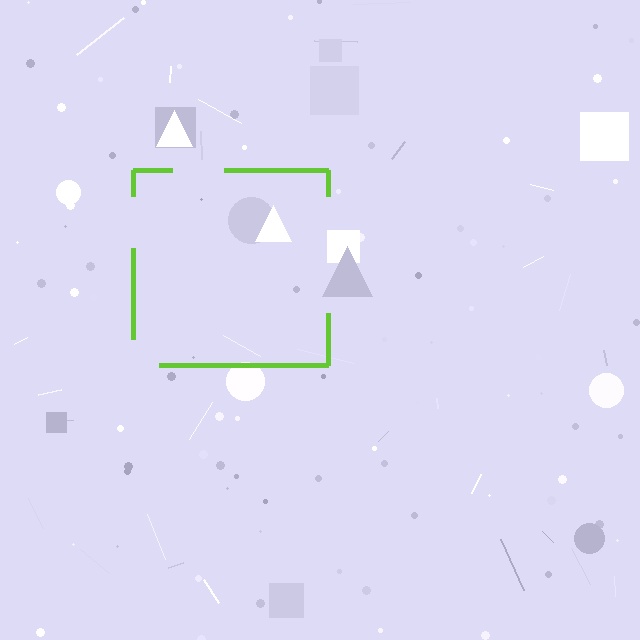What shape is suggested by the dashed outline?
The dashed outline suggests a square.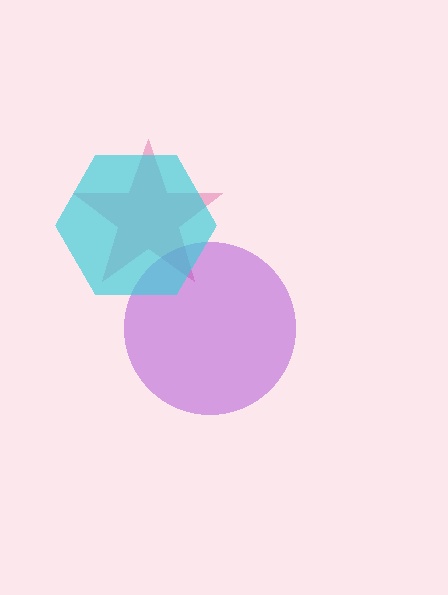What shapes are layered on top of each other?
The layered shapes are: a pink star, a purple circle, a cyan hexagon.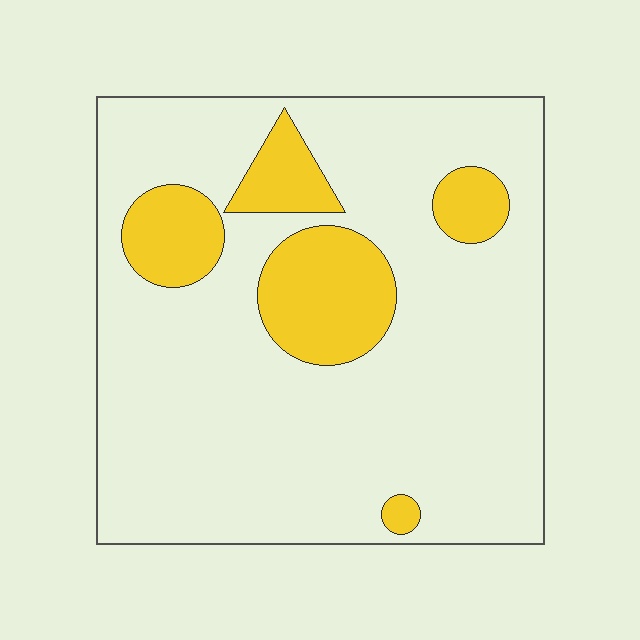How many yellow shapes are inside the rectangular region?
5.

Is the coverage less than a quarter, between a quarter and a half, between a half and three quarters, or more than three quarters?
Less than a quarter.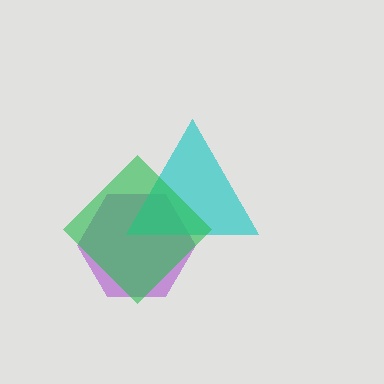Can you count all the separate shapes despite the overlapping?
Yes, there are 3 separate shapes.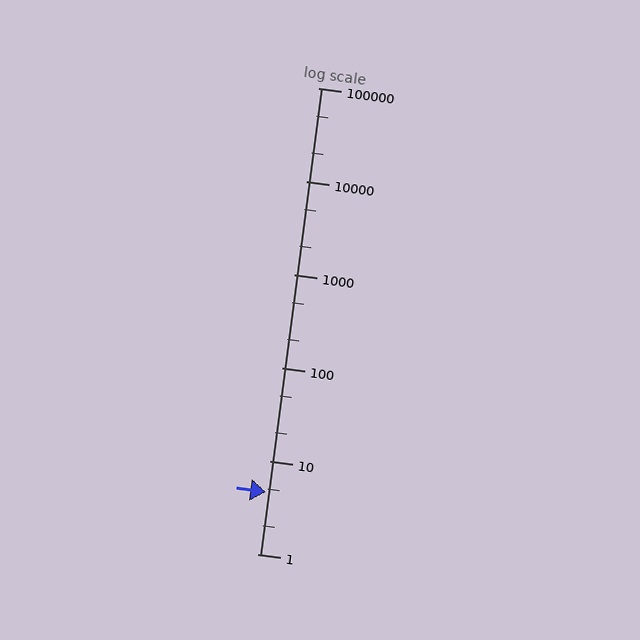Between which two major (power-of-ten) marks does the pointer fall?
The pointer is between 1 and 10.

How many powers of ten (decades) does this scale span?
The scale spans 5 decades, from 1 to 100000.